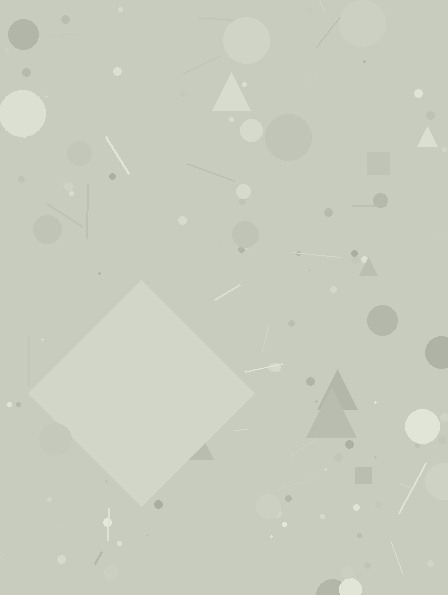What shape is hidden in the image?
A diamond is hidden in the image.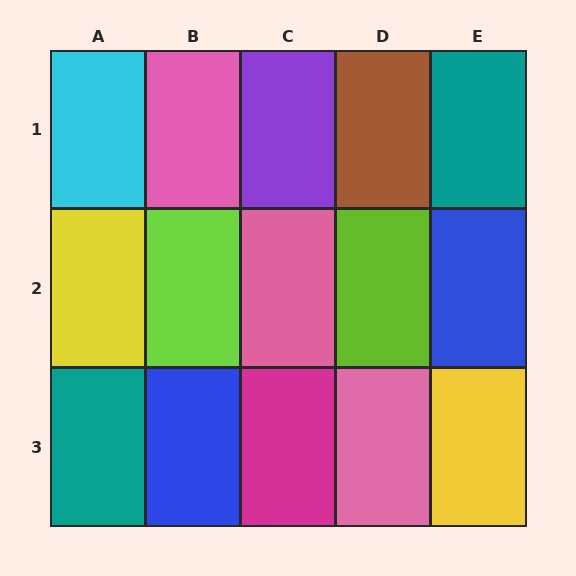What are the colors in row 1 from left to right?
Cyan, pink, purple, brown, teal.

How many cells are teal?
2 cells are teal.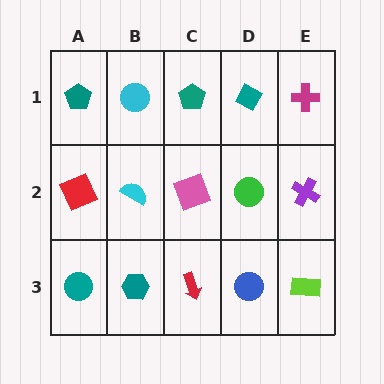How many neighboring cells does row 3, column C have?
3.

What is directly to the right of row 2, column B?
A pink square.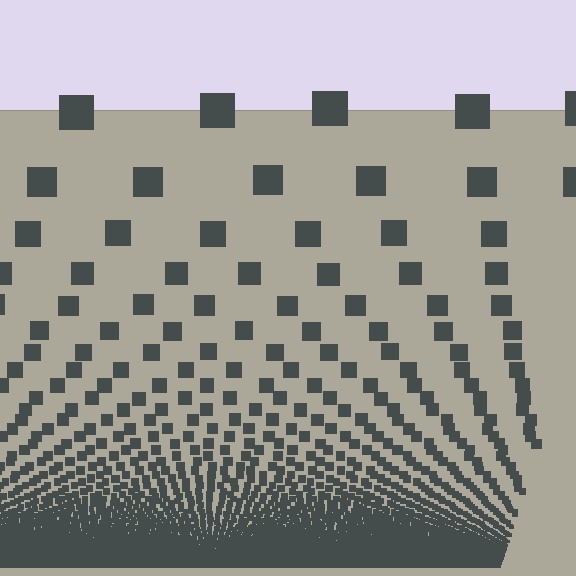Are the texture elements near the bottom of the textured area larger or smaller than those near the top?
Smaller. The gradient is inverted — elements near the bottom are smaller and denser.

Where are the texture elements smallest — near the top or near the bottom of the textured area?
Near the bottom.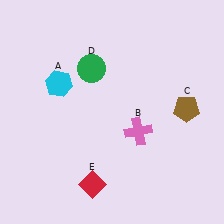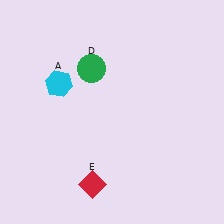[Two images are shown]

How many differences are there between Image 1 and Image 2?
There are 2 differences between the two images.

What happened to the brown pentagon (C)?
The brown pentagon (C) was removed in Image 2. It was in the top-right area of Image 1.